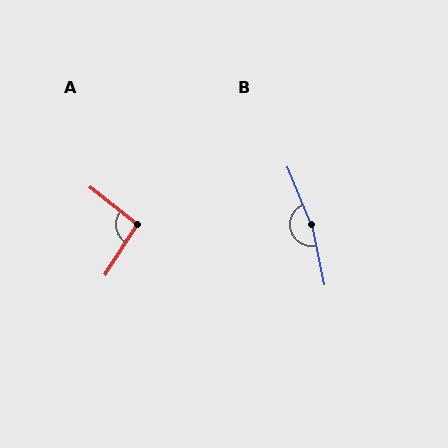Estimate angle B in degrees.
Approximately 169 degrees.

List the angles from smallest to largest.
A (96°), B (169°).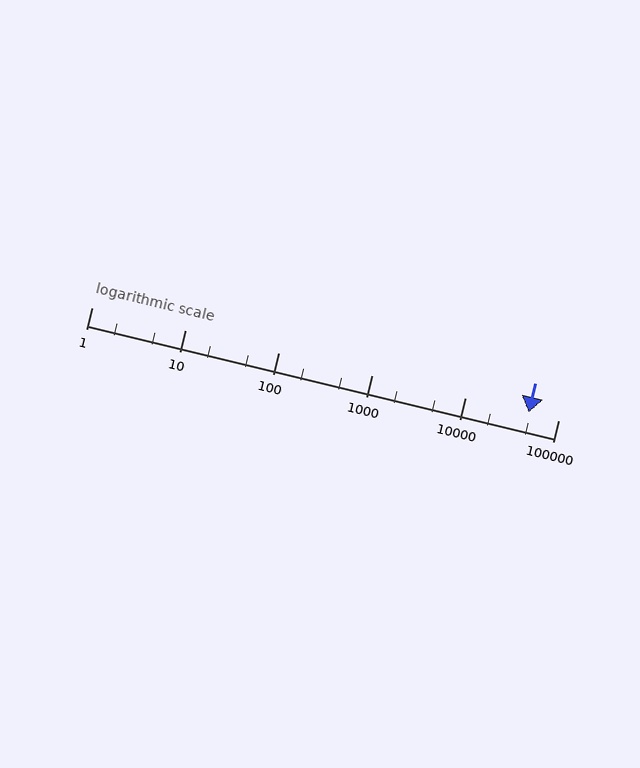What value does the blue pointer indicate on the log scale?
The pointer indicates approximately 48000.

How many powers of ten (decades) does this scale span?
The scale spans 5 decades, from 1 to 100000.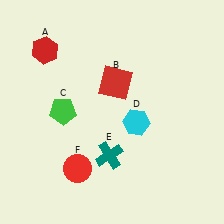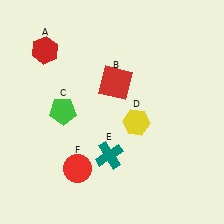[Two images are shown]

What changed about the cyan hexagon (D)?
In Image 1, D is cyan. In Image 2, it changed to yellow.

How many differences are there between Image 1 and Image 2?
There is 1 difference between the two images.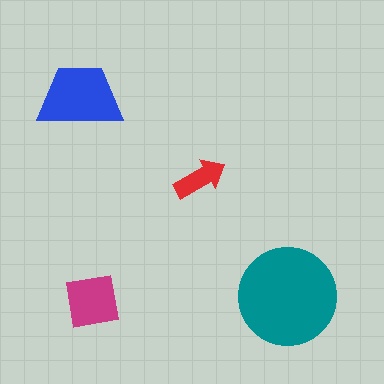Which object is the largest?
The teal circle.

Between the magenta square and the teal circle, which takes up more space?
The teal circle.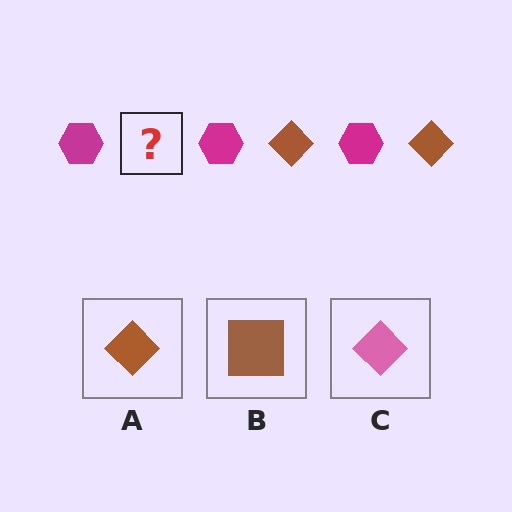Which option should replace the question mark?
Option A.